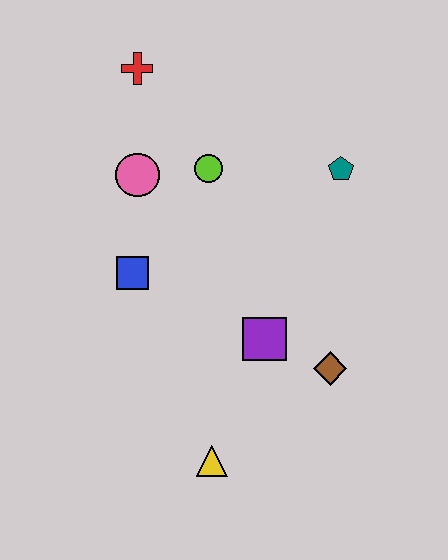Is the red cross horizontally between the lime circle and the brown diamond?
No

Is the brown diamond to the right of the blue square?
Yes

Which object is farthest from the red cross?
The yellow triangle is farthest from the red cross.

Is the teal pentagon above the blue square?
Yes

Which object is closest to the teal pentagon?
The lime circle is closest to the teal pentagon.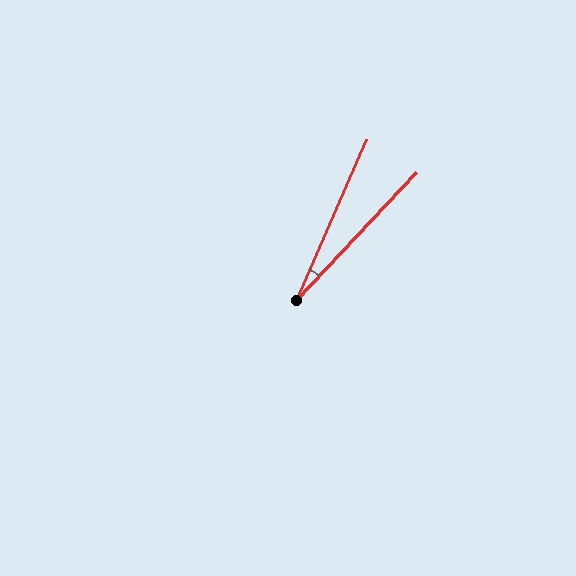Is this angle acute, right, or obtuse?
It is acute.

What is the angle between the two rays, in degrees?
Approximately 20 degrees.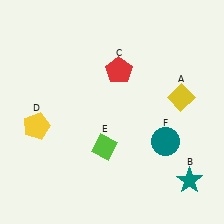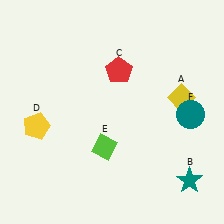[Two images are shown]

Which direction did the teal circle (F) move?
The teal circle (F) moved up.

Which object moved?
The teal circle (F) moved up.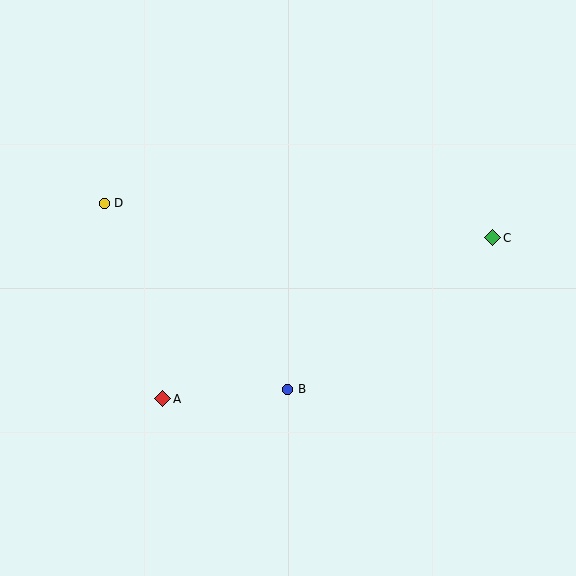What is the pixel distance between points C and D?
The distance between C and D is 390 pixels.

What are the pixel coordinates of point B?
Point B is at (288, 389).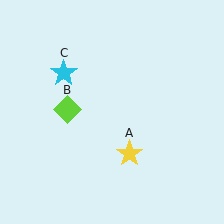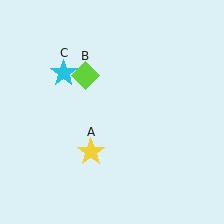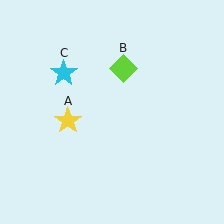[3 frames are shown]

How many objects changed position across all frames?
2 objects changed position: yellow star (object A), lime diamond (object B).